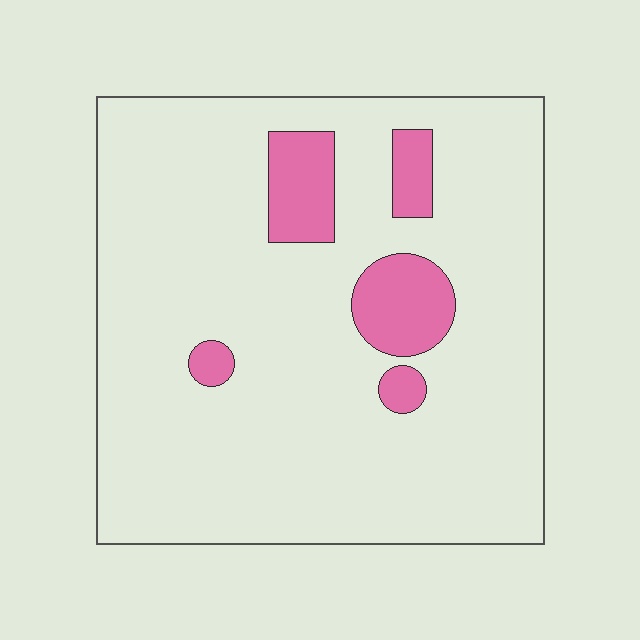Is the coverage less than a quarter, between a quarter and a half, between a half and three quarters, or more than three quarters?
Less than a quarter.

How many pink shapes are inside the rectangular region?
5.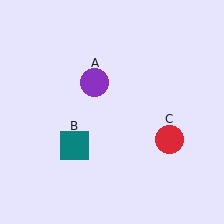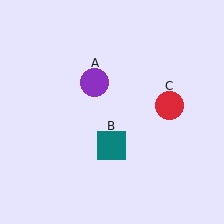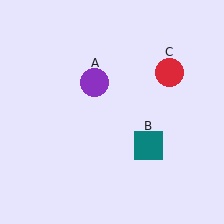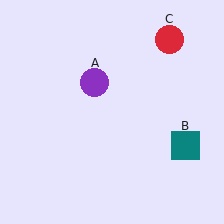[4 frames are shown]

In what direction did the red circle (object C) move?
The red circle (object C) moved up.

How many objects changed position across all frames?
2 objects changed position: teal square (object B), red circle (object C).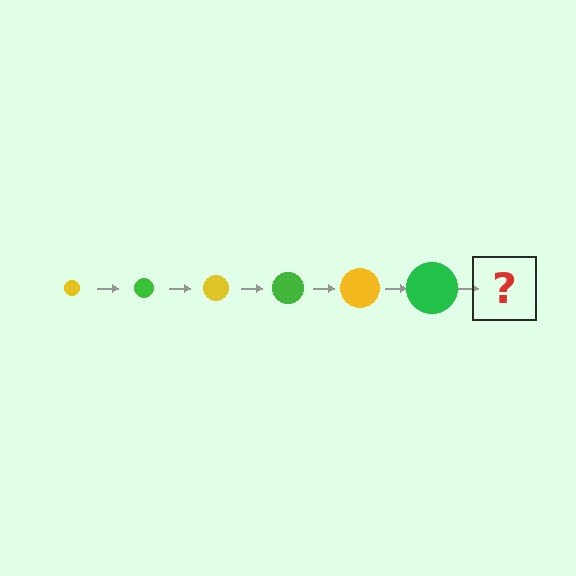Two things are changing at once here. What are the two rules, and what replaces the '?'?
The two rules are that the circle grows larger each step and the color cycles through yellow and green. The '?' should be a yellow circle, larger than the previous one.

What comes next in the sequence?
The next element should be a yellow circle, larger than the previous one.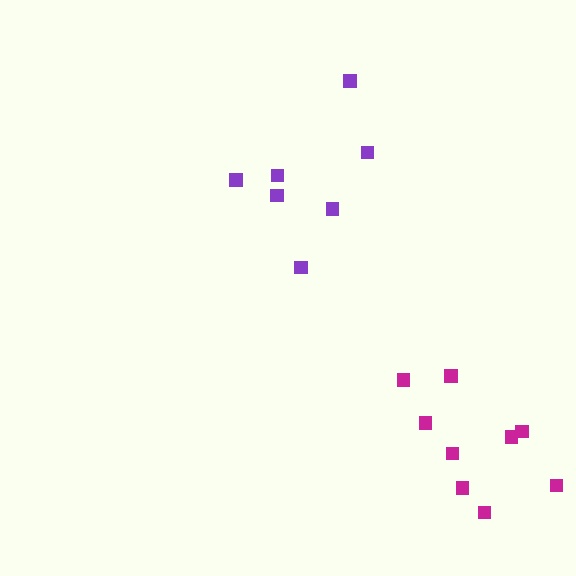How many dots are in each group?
Group 1: 7 dots, Group 2: 9 dots (16 total).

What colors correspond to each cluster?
The clusters are colored: purple, magenta.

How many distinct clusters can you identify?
There are 2 distinct clusters.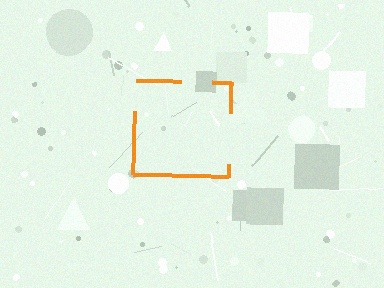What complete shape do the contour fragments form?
The contour fragments form a square.